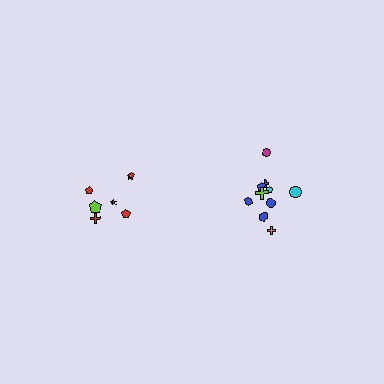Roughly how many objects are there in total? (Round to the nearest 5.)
Roughly 15 objects in total.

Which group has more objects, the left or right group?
The right group.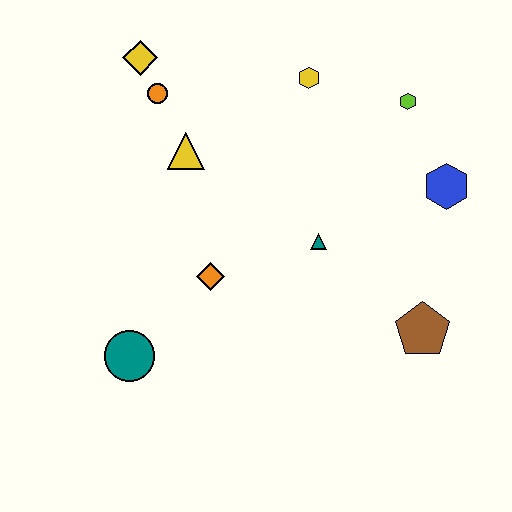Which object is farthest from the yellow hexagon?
The teal circle is farthest from the yellow hexagon.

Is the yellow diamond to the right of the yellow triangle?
No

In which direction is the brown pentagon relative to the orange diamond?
The brown pentagon is to the right of the orange diamond.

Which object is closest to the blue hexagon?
The lime hexagon is closest to the blue hexagon.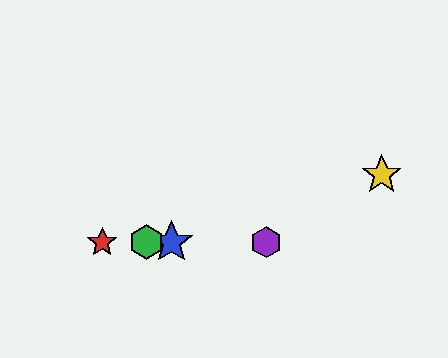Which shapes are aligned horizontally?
The red star, the blue star, the green hexagon, the purple hexagon are aligned horizontally.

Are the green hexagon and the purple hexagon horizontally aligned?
Yes, both are at y≈242.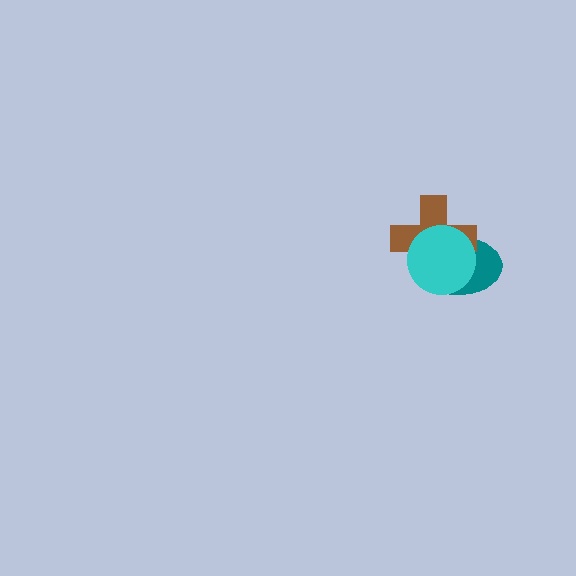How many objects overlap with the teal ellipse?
2 objects overlap with the teal ellipse.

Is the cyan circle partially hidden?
No, no other shape covers it.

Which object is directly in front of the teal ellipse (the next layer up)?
The brown cross is directly in front of the teal ellipse.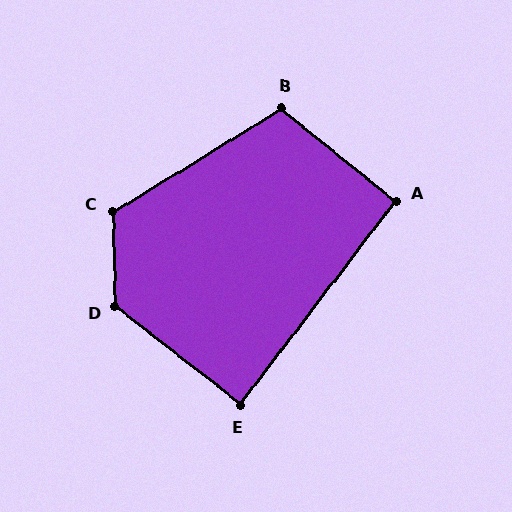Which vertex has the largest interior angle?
D, at approximately 129 degrees.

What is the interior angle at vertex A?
Approximately 92 degrees (approximately right).